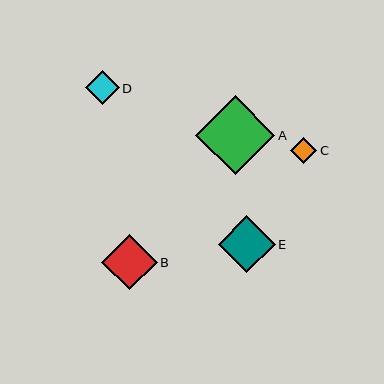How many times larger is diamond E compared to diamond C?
Diamond E is approximately 2.1 times the size of diamond C.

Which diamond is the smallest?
Diamond C is the smallest with a size of approximately 27 pixels.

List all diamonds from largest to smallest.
From largest to smallest: A, E, B, D, C.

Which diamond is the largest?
Diamond A is the largest with a size of approximately 79 pixels.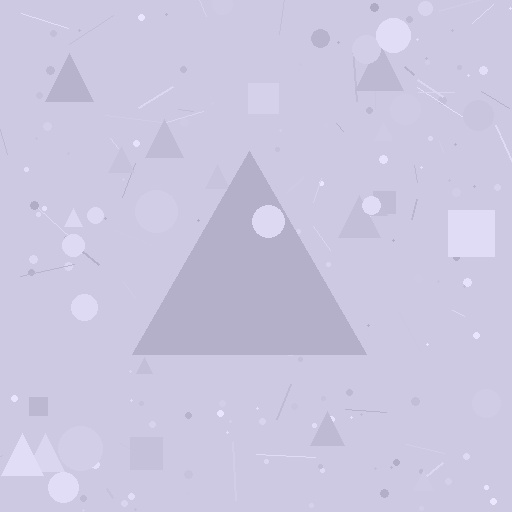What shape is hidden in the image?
A triangle is hidden in the image.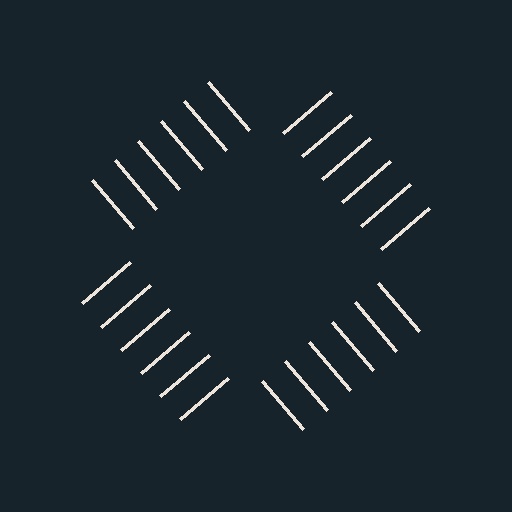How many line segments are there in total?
24 — 6 along each of the 4 edges.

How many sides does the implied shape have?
4 sides — the line-ends trace a square.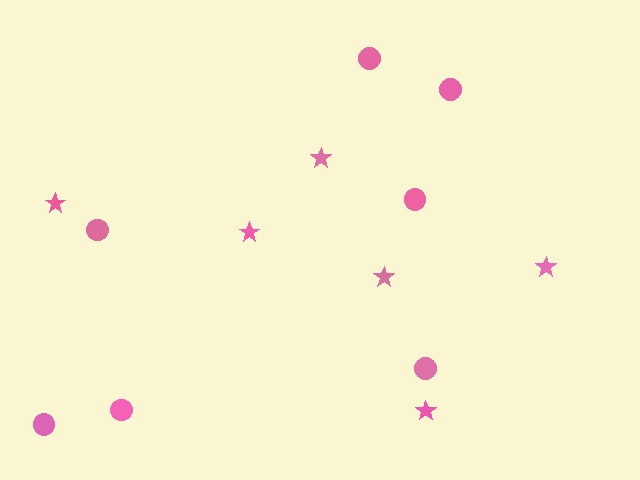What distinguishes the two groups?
There are 2 groups: one group of stars (6) and one group of circles (7).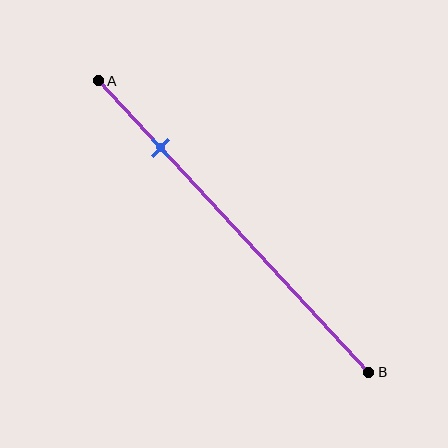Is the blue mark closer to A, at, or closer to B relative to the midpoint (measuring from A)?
The blue mark is closer to point A than the midpoint of segment AB.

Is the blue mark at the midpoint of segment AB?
No, the mark is at about 25% from A, not at the 50% midpoint.